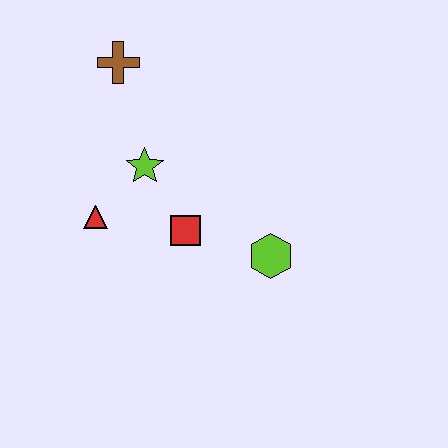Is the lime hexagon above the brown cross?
No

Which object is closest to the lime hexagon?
The red square is closest to the lime hexagon.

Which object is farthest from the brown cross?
The lime hexagon is farthest from the brown cross.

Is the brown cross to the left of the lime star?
Yes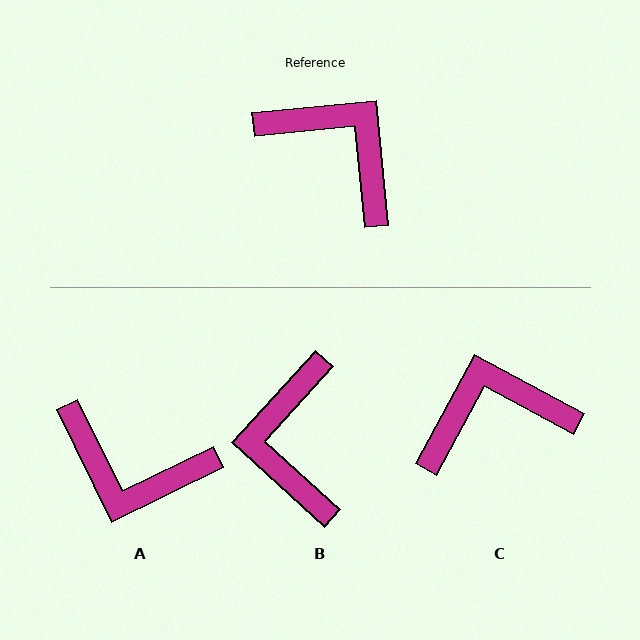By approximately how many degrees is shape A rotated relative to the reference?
Approximately 159 degrees clockwise.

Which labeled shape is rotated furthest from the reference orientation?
A, about 159 degrees away.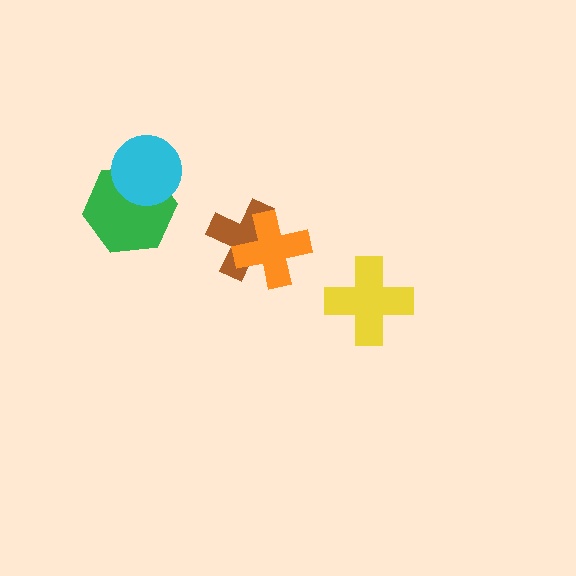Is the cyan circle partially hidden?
No, no other shape covers it.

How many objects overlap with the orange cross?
1 object overlaps with the orange cross.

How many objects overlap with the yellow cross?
0 objects overlap with the yellow cross.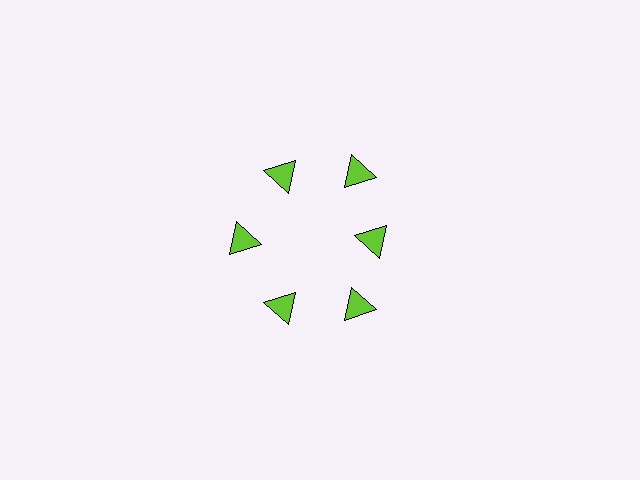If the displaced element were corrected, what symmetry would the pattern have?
It would have 6-fold rotational symmetry — the pattern would map onto itself every 60 degrees.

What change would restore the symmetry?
The symmetry would be restored by moving it outward, back onto the ring so that all 6 triangles sit at equal angles and equal distance from the center.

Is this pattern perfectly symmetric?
No. The 6 lime triangles are arranged in a ring, but one element near the 3 o'clock position is pulled inward toward the center, breaking the 6-fold rotational symmetry.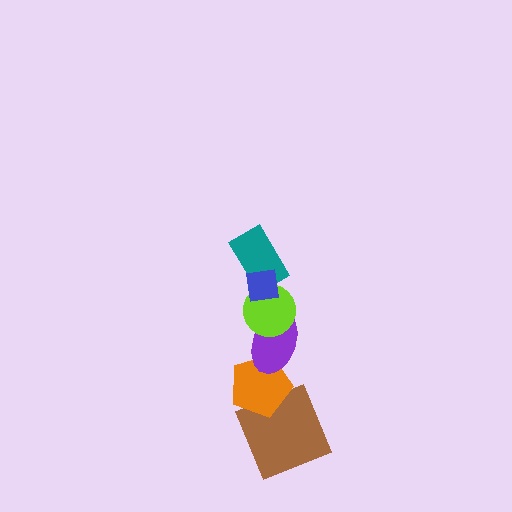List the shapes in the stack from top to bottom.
From top to bottom: the blue square, the teal rectangle, the lime circle, the purple ellipse, the orange pentagon, the brown square.